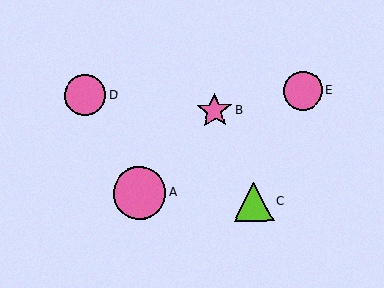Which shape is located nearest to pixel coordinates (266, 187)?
The lime triangle (labeled C) at (254, 202) is nearest to that location.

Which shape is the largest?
The pink circle (labeled A) is the largest.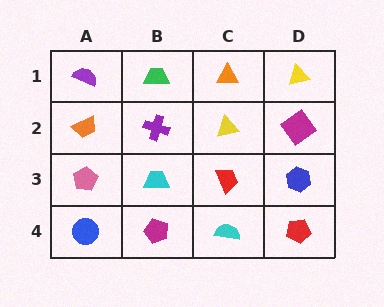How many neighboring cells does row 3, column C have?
4.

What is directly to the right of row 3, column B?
A red trapezoid.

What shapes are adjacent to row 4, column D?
A blue hexagon (row 3, column D), a cyan semicircle (row 4, column C).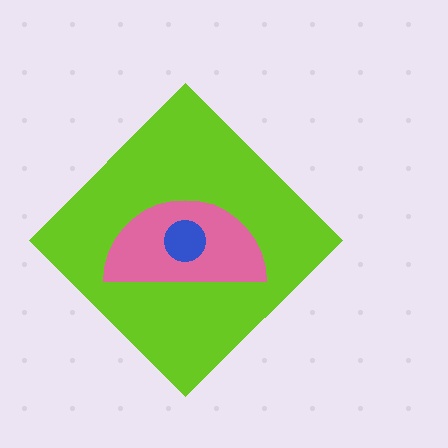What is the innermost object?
The blue circle.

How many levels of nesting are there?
3.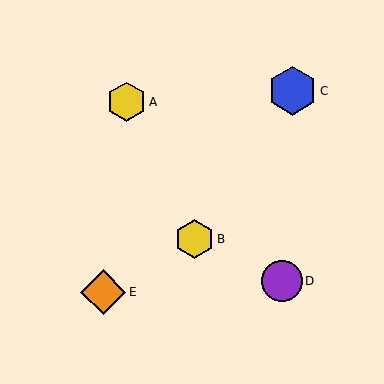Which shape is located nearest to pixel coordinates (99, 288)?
The orange diamond (labeled E) at (103, 292) is nearest to that location.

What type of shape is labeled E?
Shape E is an orange diamond.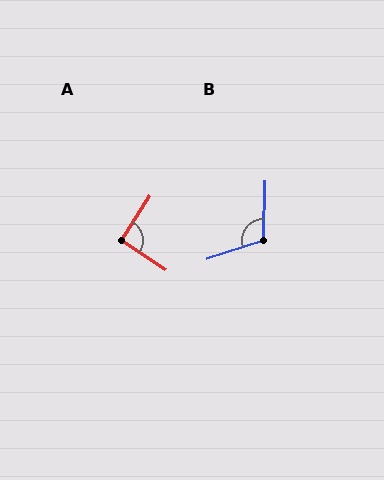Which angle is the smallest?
A, at approximately 91 degrees.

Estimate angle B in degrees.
Approximately 110 degrees.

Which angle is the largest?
B, at approximately 110 degrees.